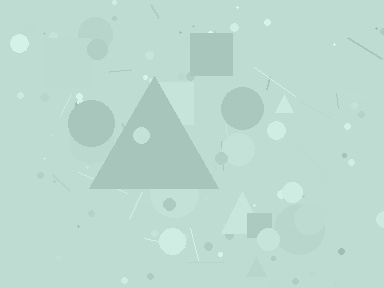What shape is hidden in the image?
A triangle is hidden in the image.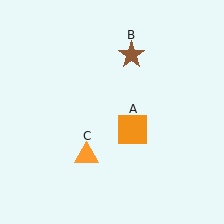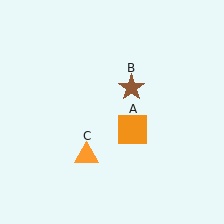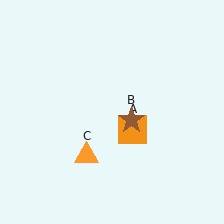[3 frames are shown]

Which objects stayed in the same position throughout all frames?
Orange square (object A) and orange triangle (object C) remained stationary.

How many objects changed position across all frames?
1 object changed position: brown star (object B).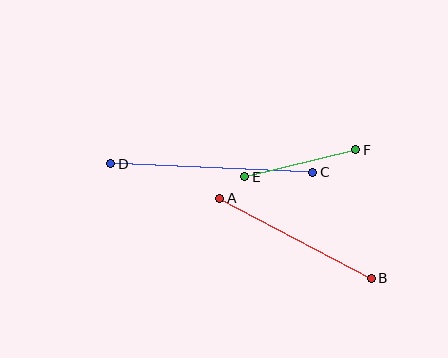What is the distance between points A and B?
The distance is approximately 171 pixels.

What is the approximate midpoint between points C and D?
The midpoint is at approximately (212, 168) pixels.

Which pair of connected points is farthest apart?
Points C and D are farthest apart.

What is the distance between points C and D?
The distance is approximately 202 pixels.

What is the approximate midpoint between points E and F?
The midpoint is at approximately (300, 163) pixels.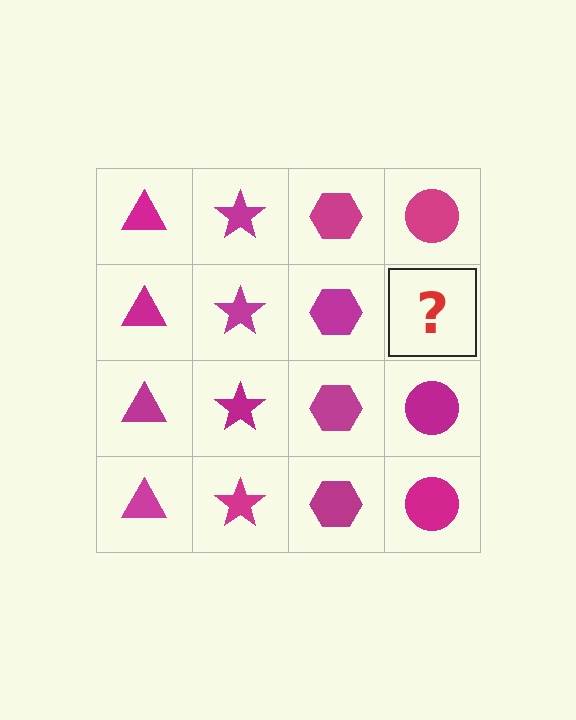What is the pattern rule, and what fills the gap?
The rule is that each column has a consistent shape. The gap should be filled with a magenta circle.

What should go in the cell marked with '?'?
The missing cell should contain a magenta circle.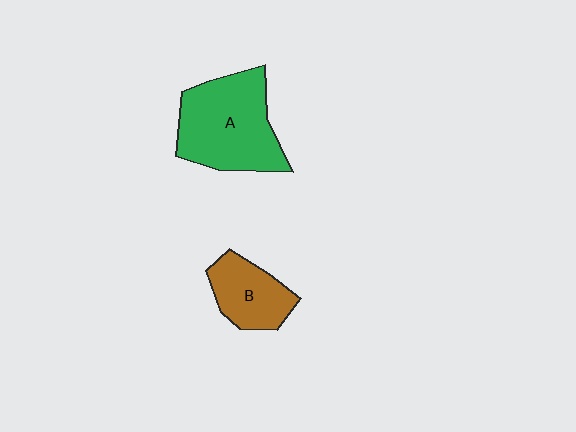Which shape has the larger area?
Shape A (green).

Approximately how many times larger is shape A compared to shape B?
Approximately 1.9 times.